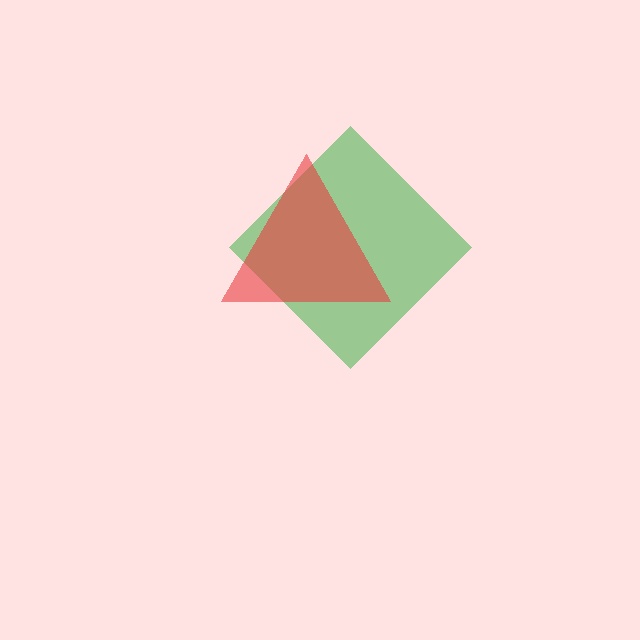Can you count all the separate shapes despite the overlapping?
Yes, there are 2 separate shapes.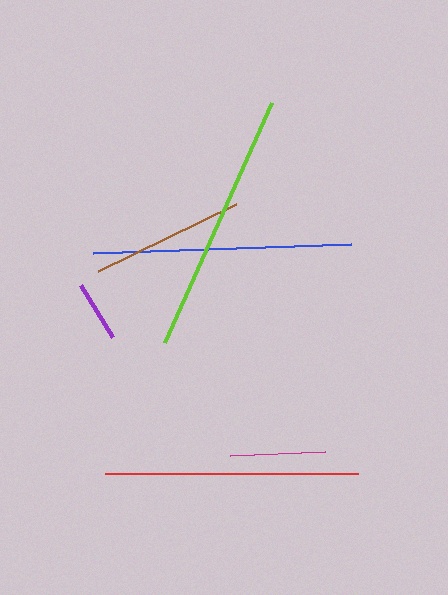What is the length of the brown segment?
The brown segment is approximately 153 pixels long.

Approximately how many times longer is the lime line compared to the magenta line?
The lime line is approximately 2.7 times the length of the magenta line.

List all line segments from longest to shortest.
From longest to shortest: lime, blue, red, brown, magenta, purple.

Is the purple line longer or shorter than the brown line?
The brown line is longer than the purple line.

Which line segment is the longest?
The lime line is the longest at approximately 263 pixels.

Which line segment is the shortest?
The purple line is the shortest at approximately 61 pixels.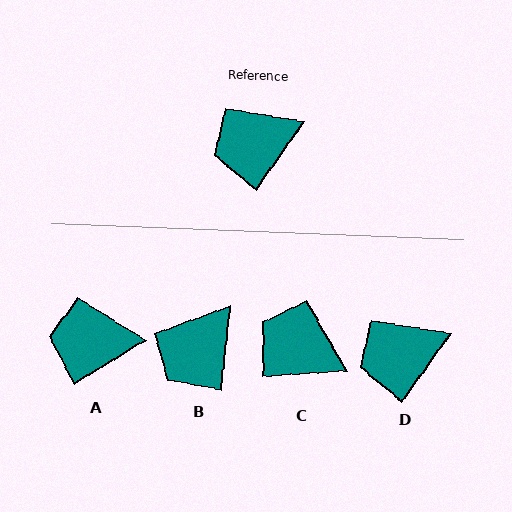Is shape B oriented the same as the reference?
No, it is off by about 29 degrees.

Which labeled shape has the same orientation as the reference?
D.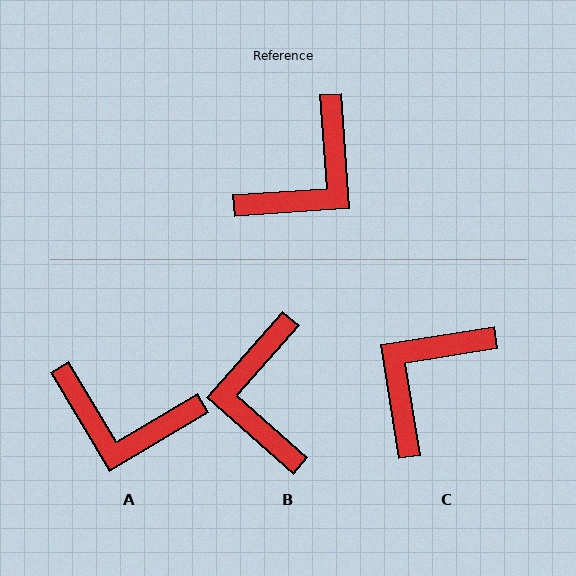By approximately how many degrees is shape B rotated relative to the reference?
Approximately 135 degrees clockwise.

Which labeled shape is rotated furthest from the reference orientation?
C, about 175 degrees away.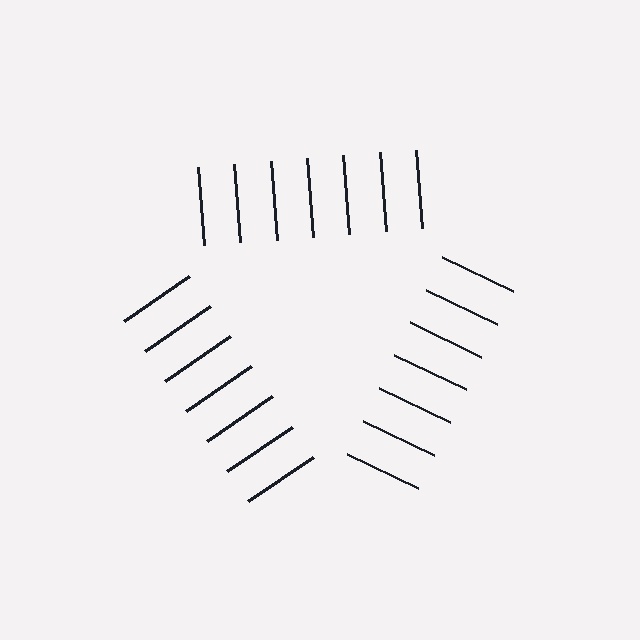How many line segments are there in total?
21 — 7 along each of the 3 edges.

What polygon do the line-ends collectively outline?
An illusory triangle — the line segments terminate on its edges but no continuous stroke is drawn.